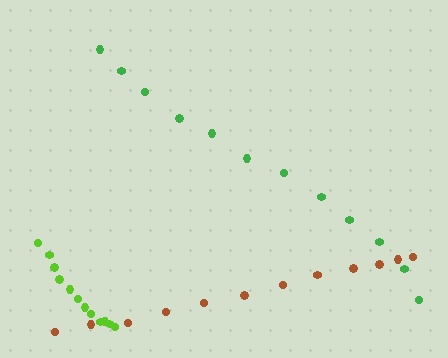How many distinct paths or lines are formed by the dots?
There are 3 distinct paths.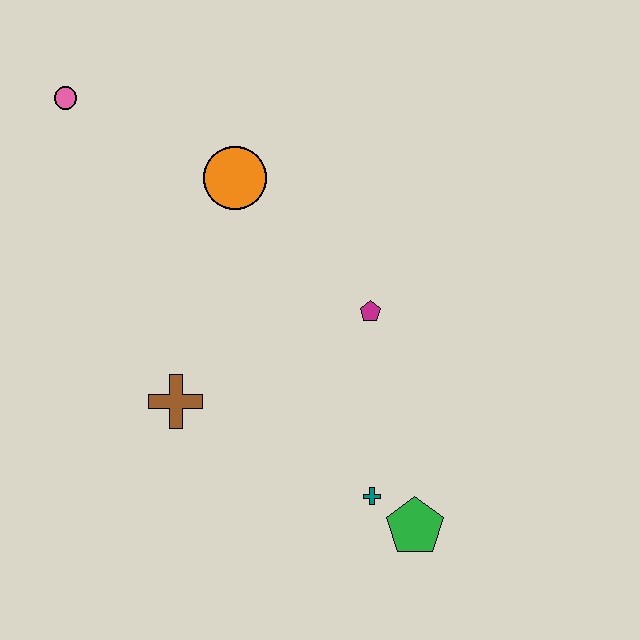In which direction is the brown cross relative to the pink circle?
The brown cross is below the pink circle.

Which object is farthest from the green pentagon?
The pink circle is farthest from the green pentagon.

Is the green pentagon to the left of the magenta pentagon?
No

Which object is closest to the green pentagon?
The teal cross is closest to the green pentagon.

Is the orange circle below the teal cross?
No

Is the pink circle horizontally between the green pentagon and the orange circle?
No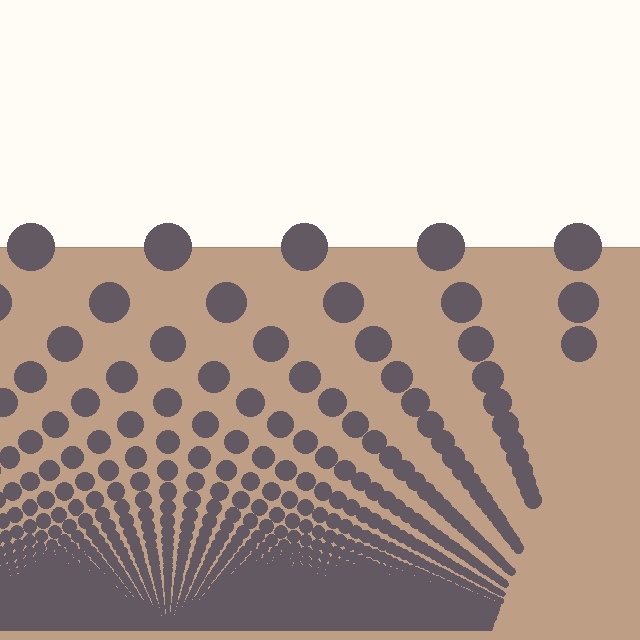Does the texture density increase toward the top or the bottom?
Density increases toward the bottom.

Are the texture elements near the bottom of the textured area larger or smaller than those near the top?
Smaller. The gradient is inverted — elements near the bottom are smaller and denser.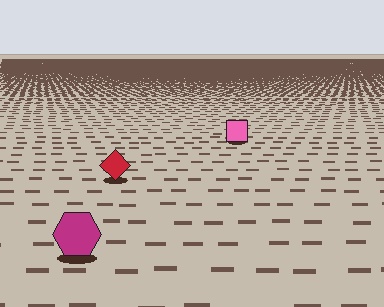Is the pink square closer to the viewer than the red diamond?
No. The red diamond is closer — you can tell from the texture gradient: the ground texture is coarser near it.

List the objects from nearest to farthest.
From nearest to farthest: the magenta hexagon, the red diamond, the pink square.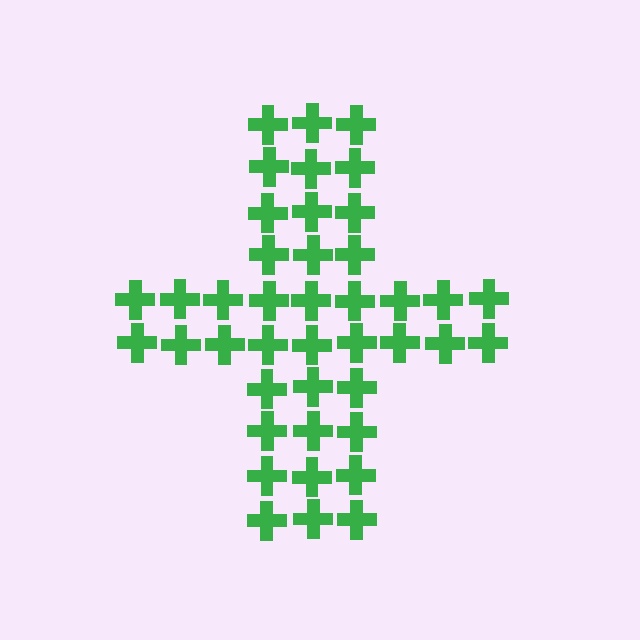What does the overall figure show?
The overall figure shows a cross.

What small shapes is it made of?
It is made of small crosses.